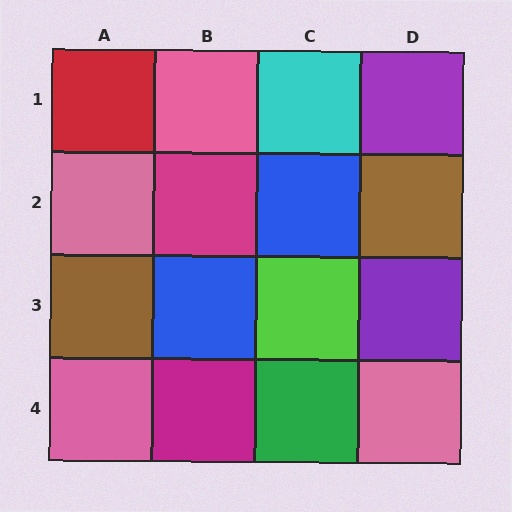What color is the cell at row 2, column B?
Magenta.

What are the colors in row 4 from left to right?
Pink, magenta, green, pink.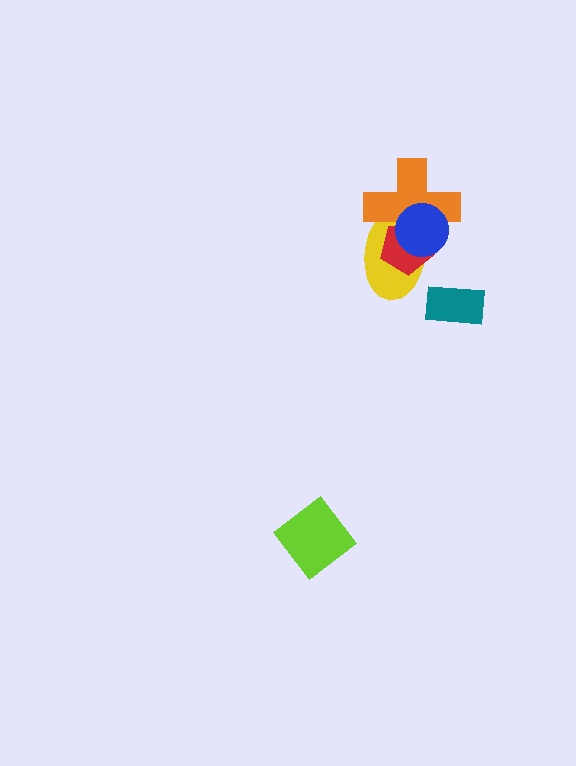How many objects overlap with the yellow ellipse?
3 objects overlap with the yellow ellipse.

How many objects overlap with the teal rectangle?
0 objects overlap with the teal rectangle.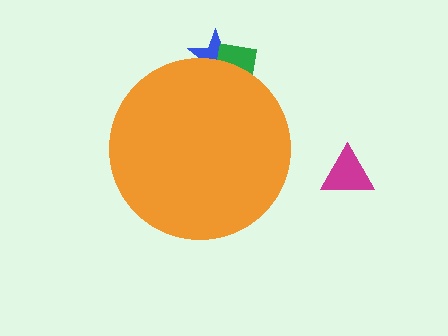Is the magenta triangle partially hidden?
No, the magenta triangle is fully visible.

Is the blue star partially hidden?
Yes, the blue star is partially hidden behind the orange circle.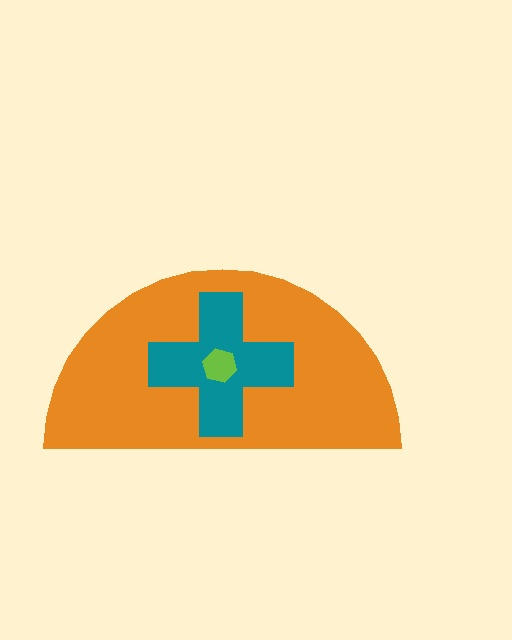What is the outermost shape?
The orange semicircle.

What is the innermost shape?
The lime hexagon.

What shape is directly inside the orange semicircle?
The teal cross.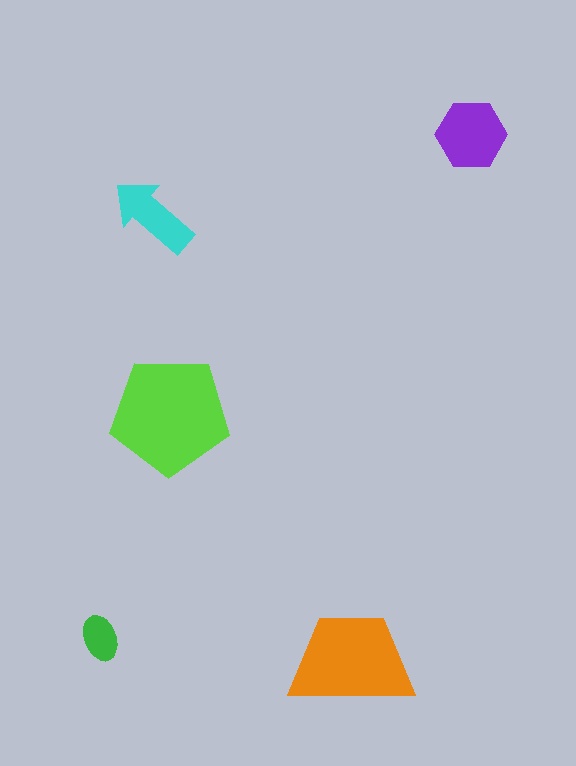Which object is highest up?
The purple hexagon is topmost.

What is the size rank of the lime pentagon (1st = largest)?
1st.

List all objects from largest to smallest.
The lime pentagon, the orange trapezoid, the purple hexagon, the cyan arrow, the green ellipse.